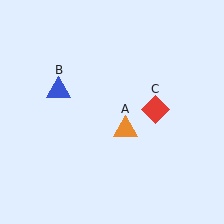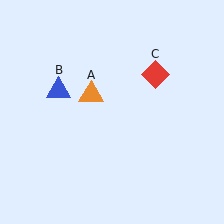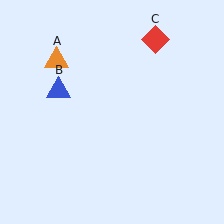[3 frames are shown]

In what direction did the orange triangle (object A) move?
The orange triangle (object A) moved up and to the left.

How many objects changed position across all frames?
2 objects changed position: orange triangle (object A), red diamond (object C).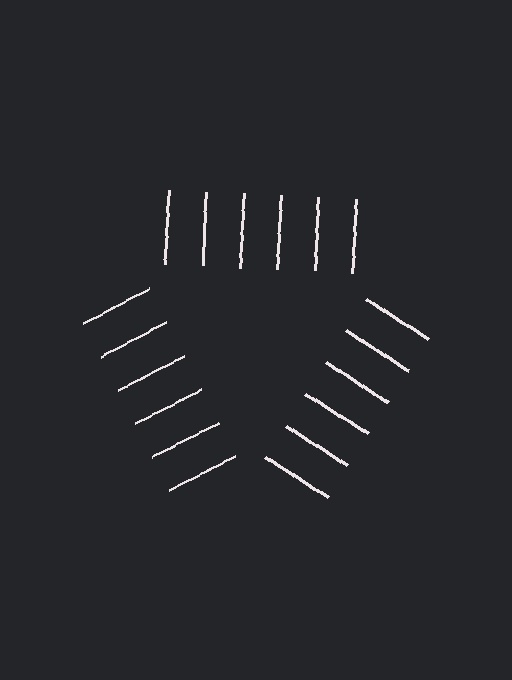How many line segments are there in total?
18 — 6 along each of the 3 edges.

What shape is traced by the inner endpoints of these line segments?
An illusory triangle — the line segments terminate on its edges but no continuous stroke is drawn.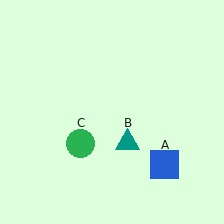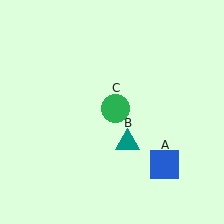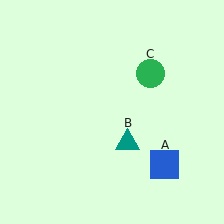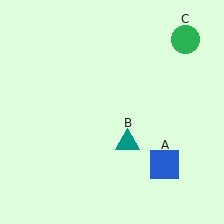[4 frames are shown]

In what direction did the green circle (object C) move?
The green circle (object C) moved up and to the right.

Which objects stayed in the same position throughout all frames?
Blue square (object A) and teal triangle (object B) remained stationary.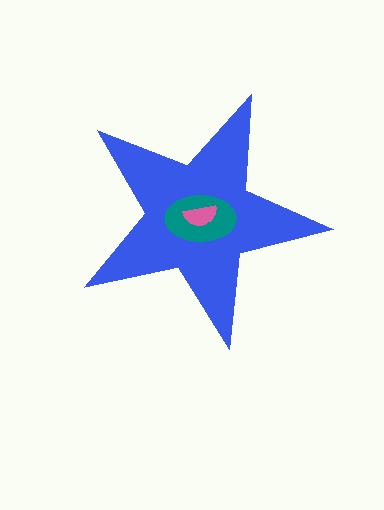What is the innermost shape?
The pink semicircle.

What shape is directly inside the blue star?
The teal ellipse.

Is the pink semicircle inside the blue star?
Yes.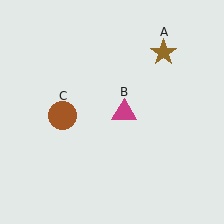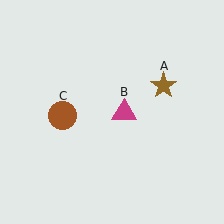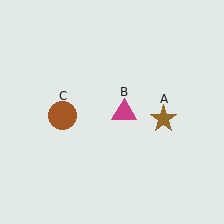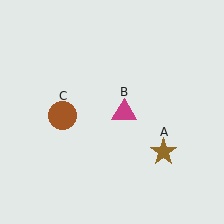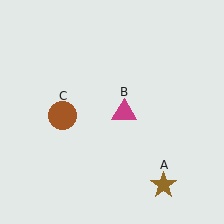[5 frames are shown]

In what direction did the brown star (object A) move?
The brown star (object A) moved down.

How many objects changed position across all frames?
1 object changed position: brown star (object A).